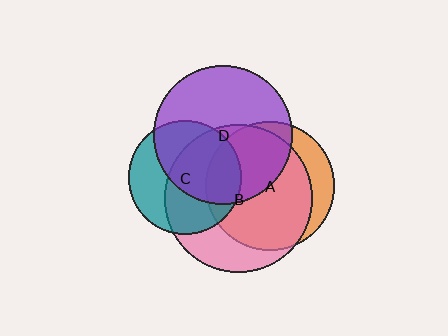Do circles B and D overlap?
Yes.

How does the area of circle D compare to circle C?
Approximately 1.5 times.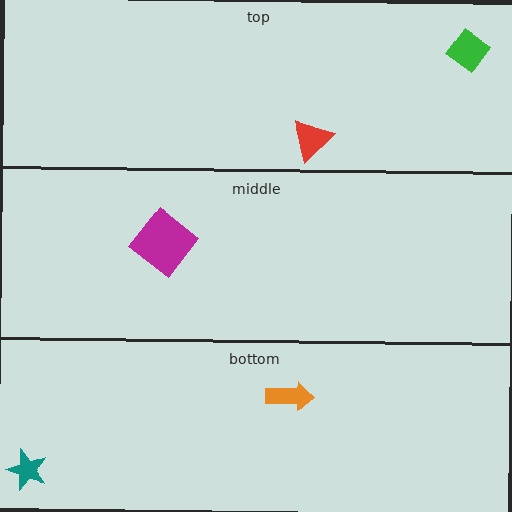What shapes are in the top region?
The red triangle, the green diamond.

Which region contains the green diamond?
The top region.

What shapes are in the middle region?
The magenta diamond.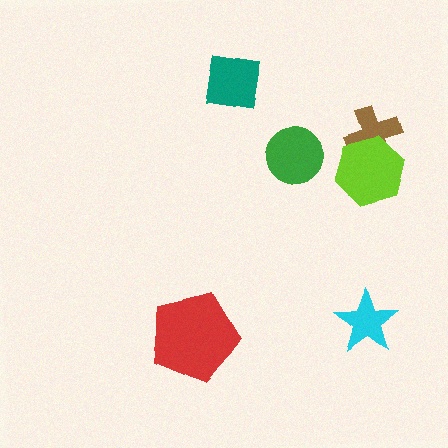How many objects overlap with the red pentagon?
0 objects overlap with the red pentagon.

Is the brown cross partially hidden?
Yes, it is partially covered by another shape.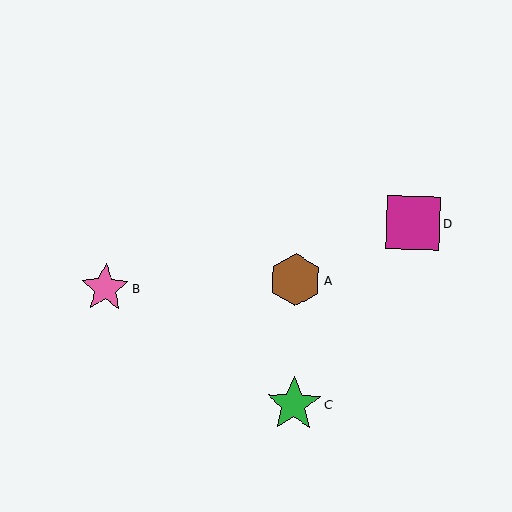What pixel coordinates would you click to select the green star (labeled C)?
Click at (294, 404) to select the green star C.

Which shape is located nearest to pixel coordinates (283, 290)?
The brown hexagon (labeled A) at (295, 280) is nearest to that location.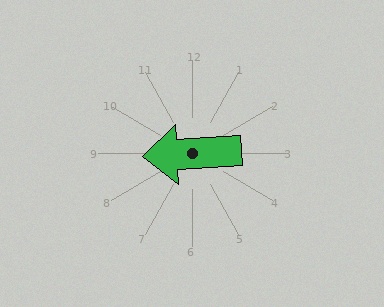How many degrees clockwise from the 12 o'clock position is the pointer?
Approximately 267 degrees.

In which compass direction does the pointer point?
West.